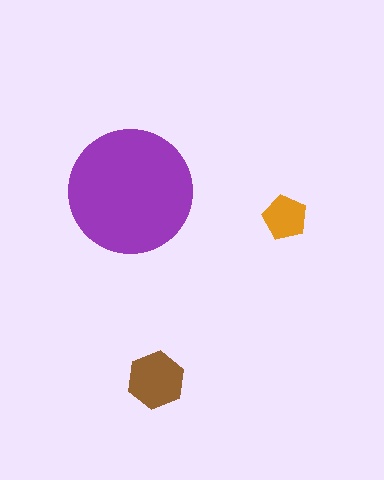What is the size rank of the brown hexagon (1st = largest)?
2nd.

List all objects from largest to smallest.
The purple circle, the brown hexagon, the orange pentagon.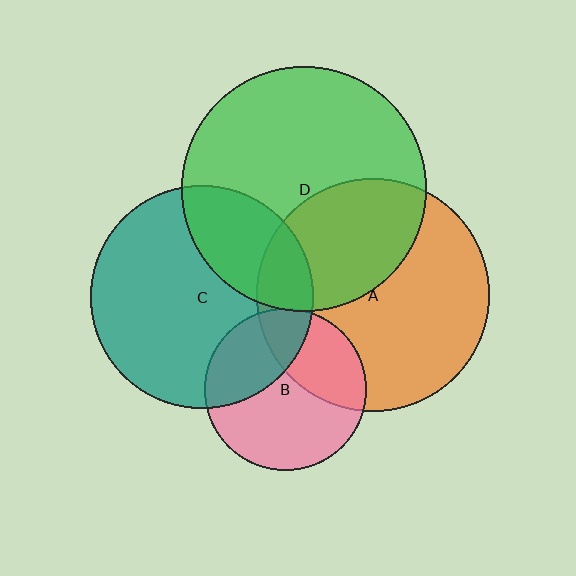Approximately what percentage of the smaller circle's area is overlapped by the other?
Approximately 35%.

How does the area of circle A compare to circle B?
Approximately 2.1 times.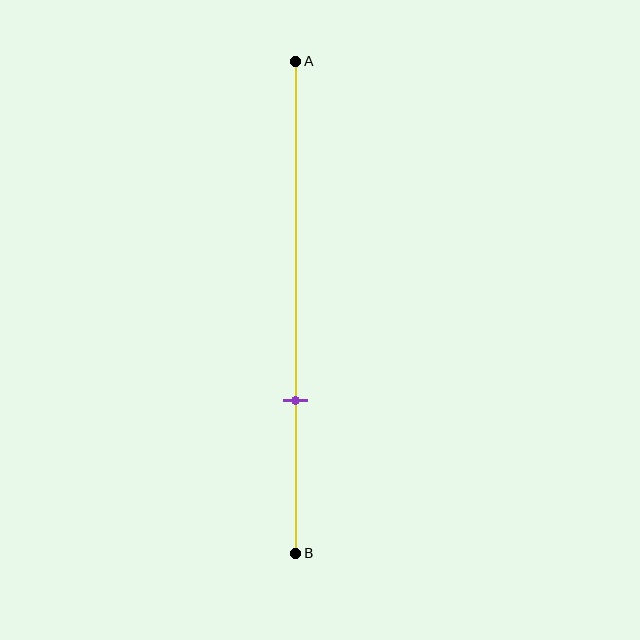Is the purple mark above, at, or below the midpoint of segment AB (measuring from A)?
The purple mark is below the midpoint of segment AB.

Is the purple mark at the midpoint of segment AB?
No, the mark is at about 70% from A, not at the 50% midpoint.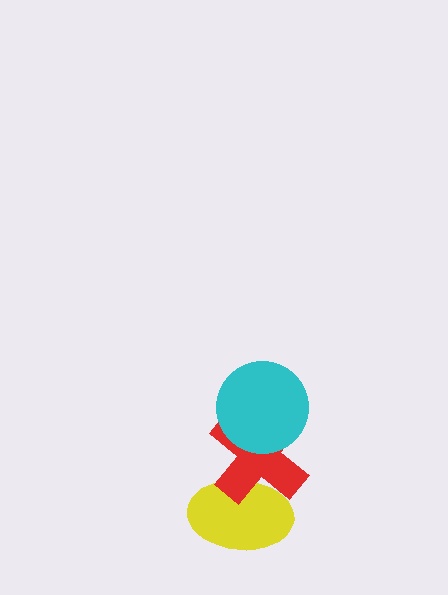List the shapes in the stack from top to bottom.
From top to bottom: the cyan circle, the red cross, the yellow ellipse.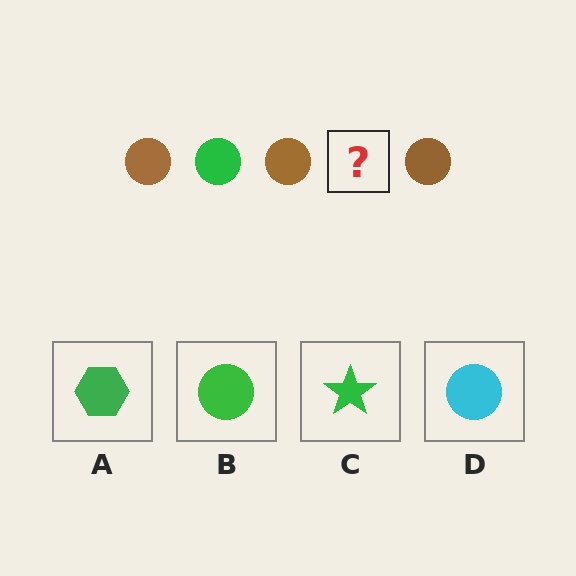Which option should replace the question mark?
Option B.